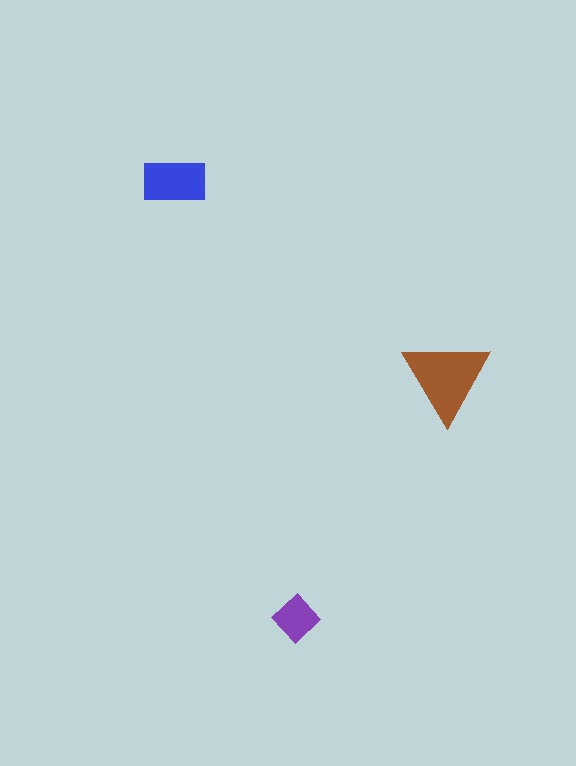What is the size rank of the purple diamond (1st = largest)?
3rd.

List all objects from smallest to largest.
The purple diamond, the blue rectangle, the brown triangle.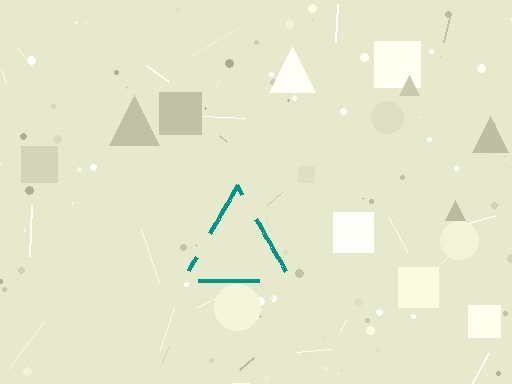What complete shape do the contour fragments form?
The contour fragments form a triangle.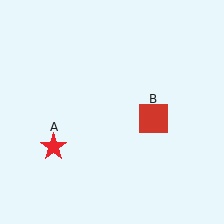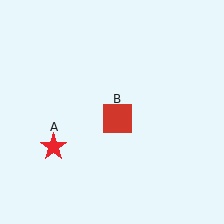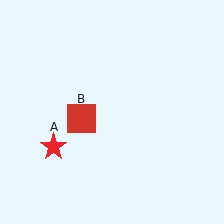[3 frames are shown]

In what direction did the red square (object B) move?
The red square (object B) moved left.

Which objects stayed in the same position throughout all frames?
Red star (object A) remained stationary.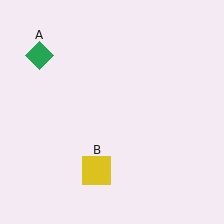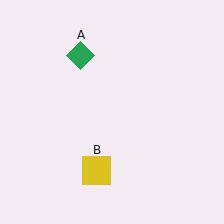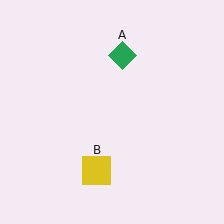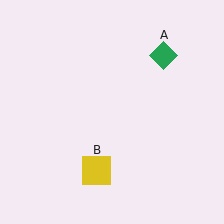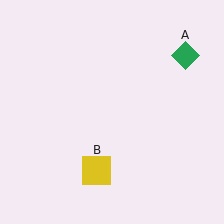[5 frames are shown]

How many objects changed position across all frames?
1 object changed position: green diamond (object A).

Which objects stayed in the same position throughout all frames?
Yellow square (object B) remained stationary.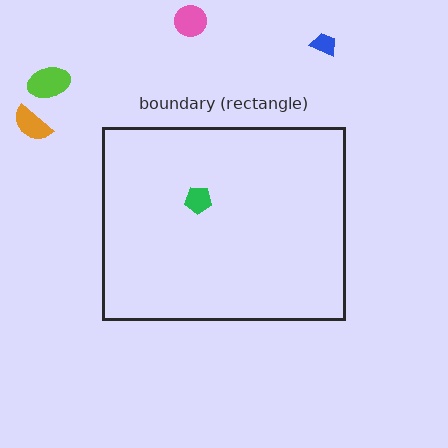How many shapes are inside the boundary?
1 inside, 4 outside.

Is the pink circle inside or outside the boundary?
Outside.